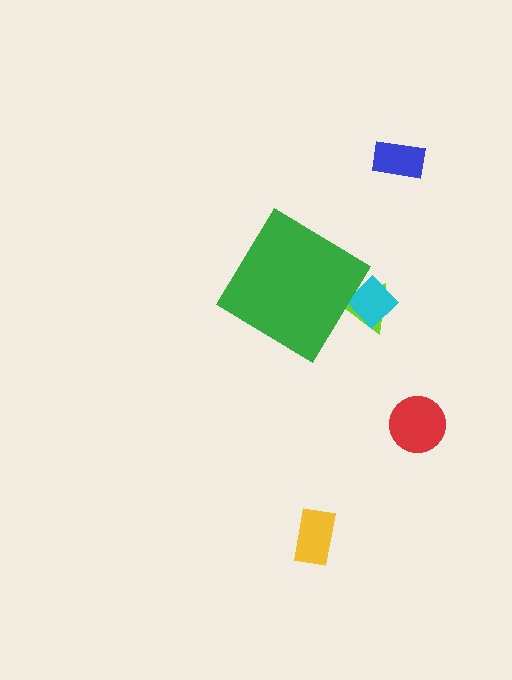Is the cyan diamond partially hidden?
Yes, the cyan diamond is partially hidden behind the green diamond.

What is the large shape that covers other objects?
A green diamond.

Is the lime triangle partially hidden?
Yes, the lime triangle is partially hidden behind the green diamond.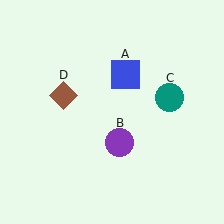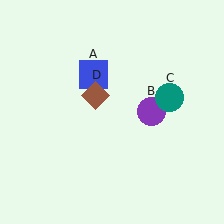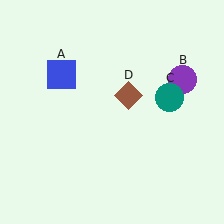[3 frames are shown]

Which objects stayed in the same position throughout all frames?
Teal circle (object C) remained stationary.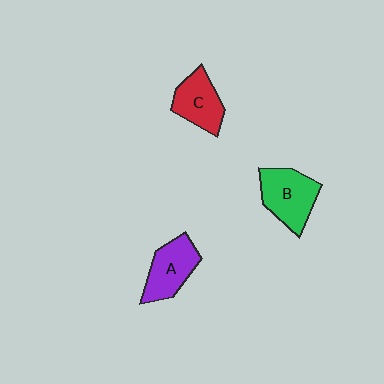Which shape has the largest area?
Shape B (green).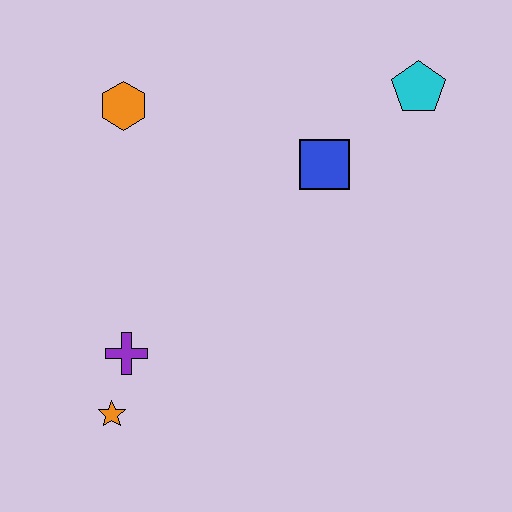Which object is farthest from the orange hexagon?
The orange star is farthest from the orange hexagon.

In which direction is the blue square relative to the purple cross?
The blue square is to the right of the purple cross.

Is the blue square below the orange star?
No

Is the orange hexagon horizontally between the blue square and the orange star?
Yes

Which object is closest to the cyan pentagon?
The blue square is closest to the cyan pentagon.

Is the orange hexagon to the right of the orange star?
Yes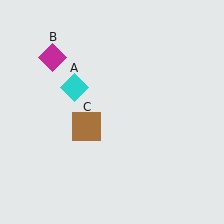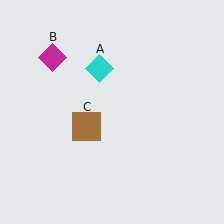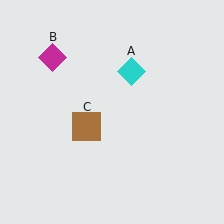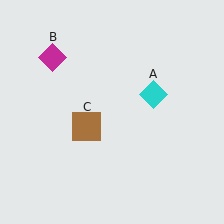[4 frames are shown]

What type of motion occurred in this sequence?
The cyan diamond (object A) rotated clockwise around the center of the scene.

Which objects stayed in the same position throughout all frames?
Magenta diamond (object B) and brown square (object C) remained stationary.